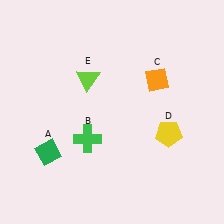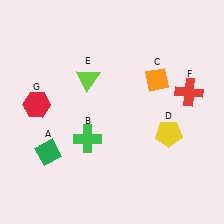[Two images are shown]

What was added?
A red cross (F), a red hexagon (G) were added in Image 2.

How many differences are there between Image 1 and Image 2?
There are 2 differences between the two images.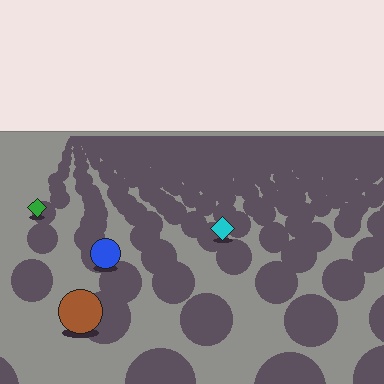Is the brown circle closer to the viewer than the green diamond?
Yes. The brown circle is closer — you can tell from the texture gradient: the ground texture is coarser near it.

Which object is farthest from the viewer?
The green diamond is farthest from the viewer. It appears smaller and the ground texture around it is denser.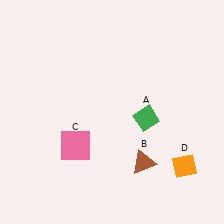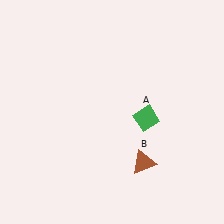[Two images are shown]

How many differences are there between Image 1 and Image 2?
There are 2 differences between the two images.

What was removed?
The orange diamond (D), the pink square (C) were removed in Image 2.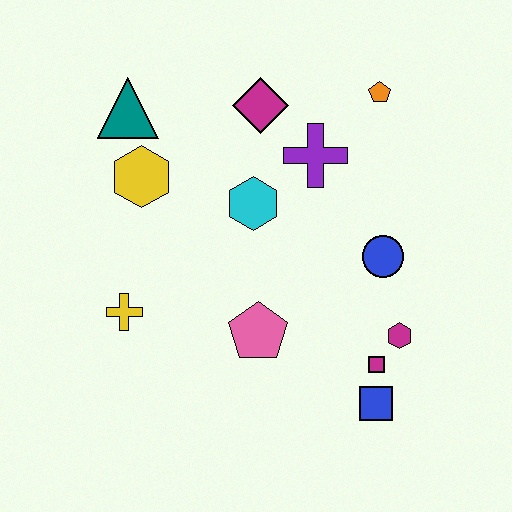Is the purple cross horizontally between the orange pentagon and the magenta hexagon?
No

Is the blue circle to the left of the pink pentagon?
No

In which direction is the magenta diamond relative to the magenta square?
The magenta diamond is above the magenta square.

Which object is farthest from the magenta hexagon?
The teal triangle is farthest from the magenta hexagon.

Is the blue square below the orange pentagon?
Yes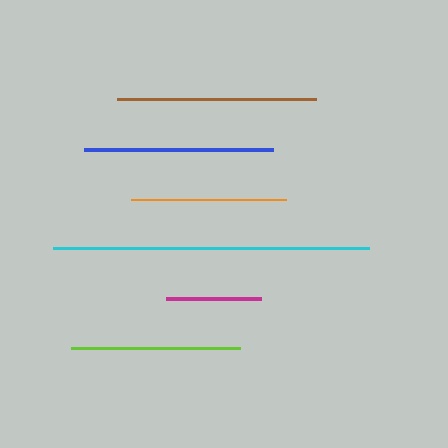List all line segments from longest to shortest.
From longest to shortest: cyan, brown, blue, lime, orange, magenta.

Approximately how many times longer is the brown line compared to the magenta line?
The brown line is approximately 2.1 times the length of the magenta line.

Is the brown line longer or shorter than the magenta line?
The brown line is longer than the magenta line.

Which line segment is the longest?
The cyan line is the longest at approximately 316 pixels.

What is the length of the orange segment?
The orange segment is approximately 155 pixels long.